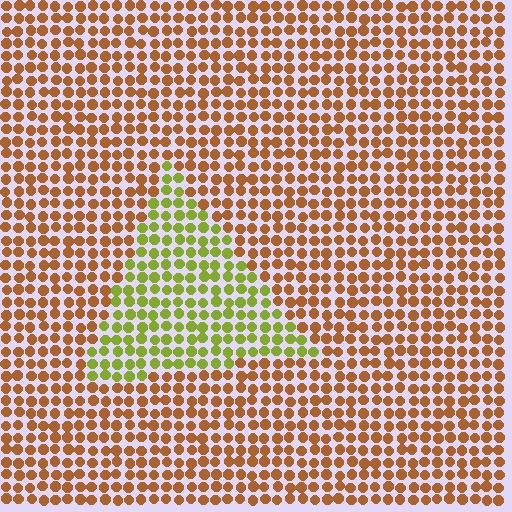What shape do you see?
I see a triangle.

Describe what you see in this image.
The image is filled with small brown elements in a uniform arrangement. A triangle-shaped region is visible where the elements are tinted to a slightly different hue, forming a subtle color boundary.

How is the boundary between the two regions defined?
The boundary is defined purely by a slight shift in hue (about 55 degrees). Spacing, size, and orientation are identical on both sides.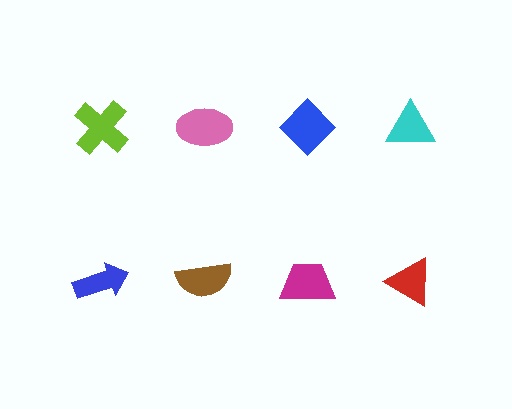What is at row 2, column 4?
A red triangle.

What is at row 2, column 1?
A blue arrow.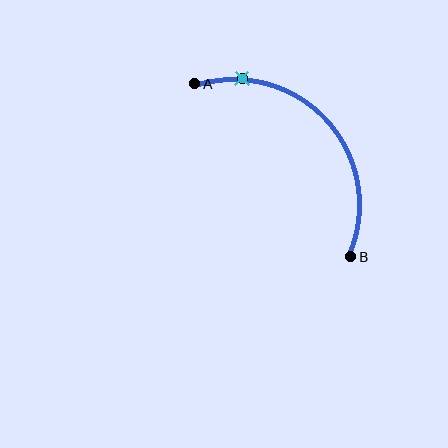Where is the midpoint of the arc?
The arc midpoint is the point on the curve farthest from the straight line joining A and B. It sits above and to the right of that line.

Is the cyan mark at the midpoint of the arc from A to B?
No. The cyan mark lies on the arc but is closer to endpoint A. The arc midpoint would be at the point on the curve equidistant along the arc from both A and B.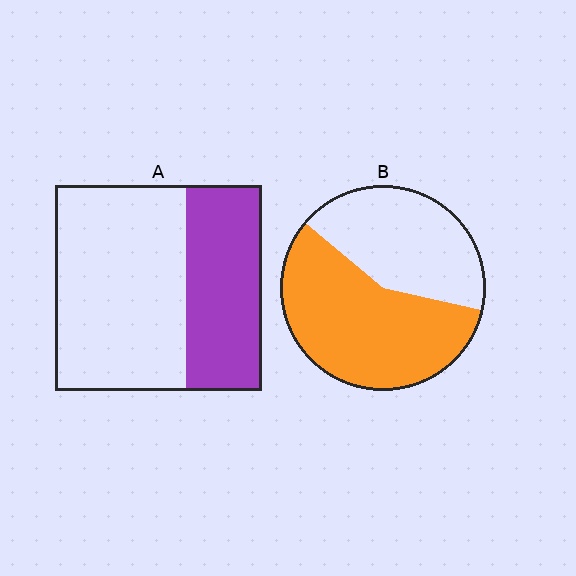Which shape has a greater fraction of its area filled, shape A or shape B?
Shape B.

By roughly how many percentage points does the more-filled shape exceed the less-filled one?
By roughly 20 percentage points (B over A).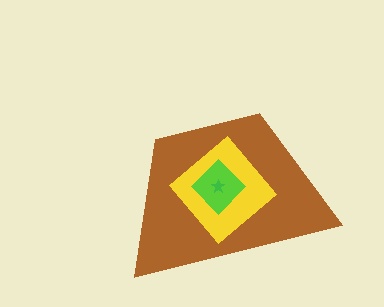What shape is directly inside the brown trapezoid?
The yellow diamond.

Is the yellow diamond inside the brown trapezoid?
Yes.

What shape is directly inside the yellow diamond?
The lime diamond.